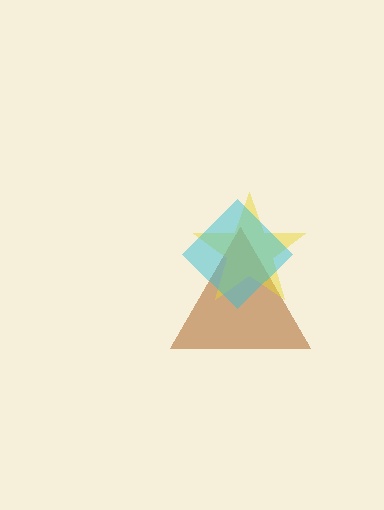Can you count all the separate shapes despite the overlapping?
Yes, there are 3 separate shapes.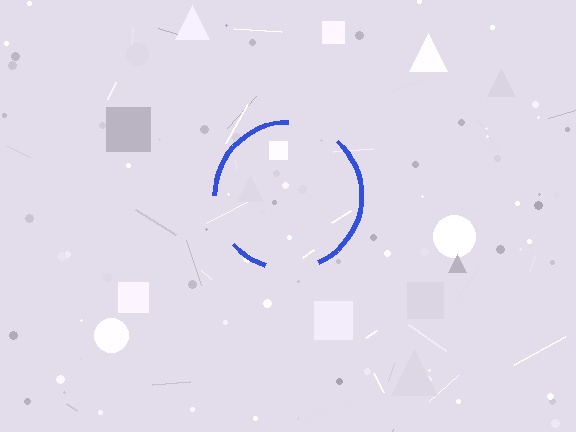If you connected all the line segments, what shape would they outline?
They would outline a circle.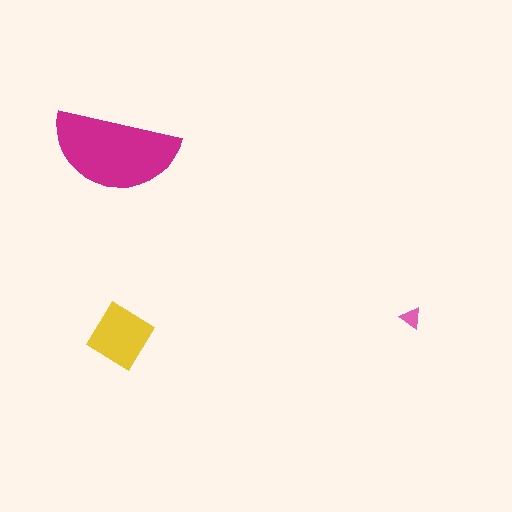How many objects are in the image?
There are 3 objects in the image.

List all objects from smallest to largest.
The pink triangle, the yellow diamond, the magenta semicircle.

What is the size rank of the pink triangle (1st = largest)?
3rd.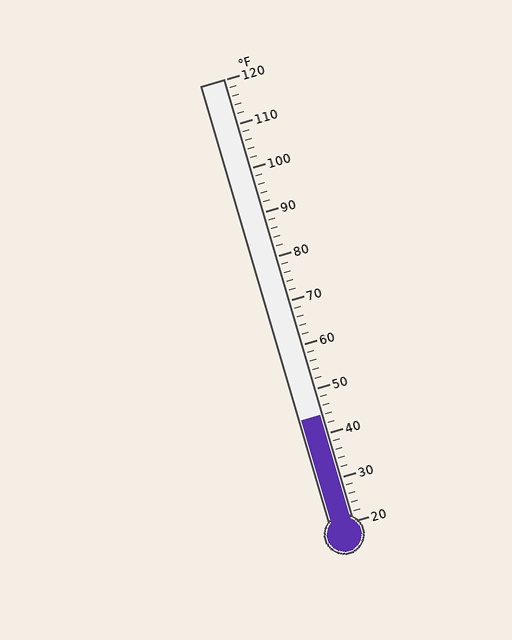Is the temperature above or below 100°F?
The temperature is below 100°F.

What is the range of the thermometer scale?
The thermometer scale ranges from 20°F to 120°F.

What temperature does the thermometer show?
The thermometer shows approximately 44°F.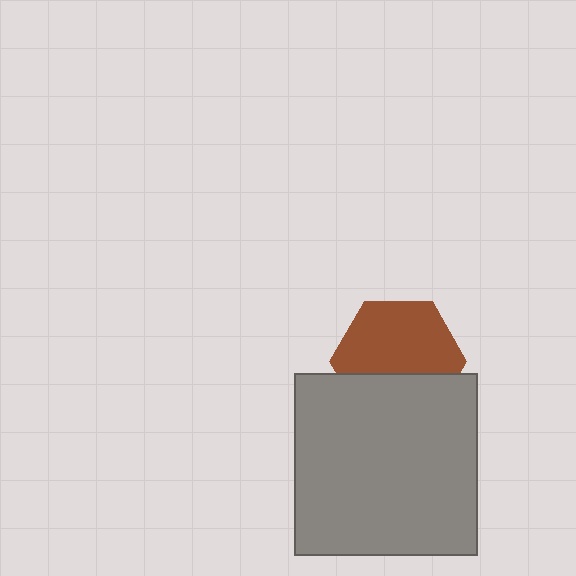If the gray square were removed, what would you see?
You would see the complete brown hexagon.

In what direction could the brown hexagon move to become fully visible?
The brown hexagon could move up. That would shift it out from behind the gray square entirely.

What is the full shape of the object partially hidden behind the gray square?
The partially hidden object is a brown hexagon.